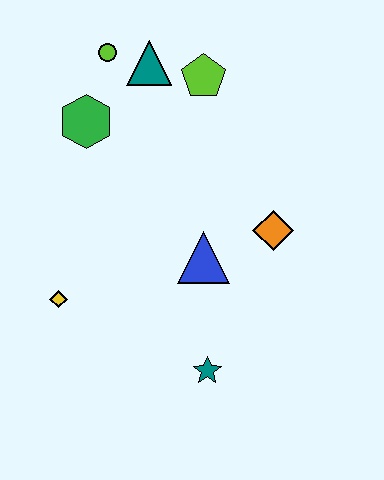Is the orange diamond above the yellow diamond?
Yes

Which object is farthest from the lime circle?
The teal star is farthest from the lime circle.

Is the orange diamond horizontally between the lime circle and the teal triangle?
No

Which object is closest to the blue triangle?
The orange diamond is closest to the blue triangle.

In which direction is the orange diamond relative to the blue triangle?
The orange diamond is to the right of the blue triangle.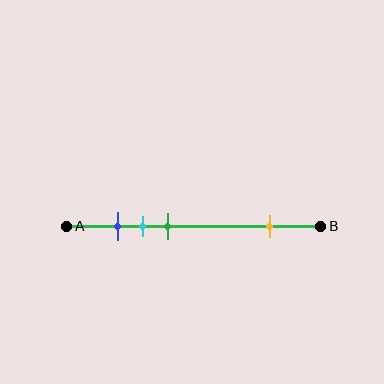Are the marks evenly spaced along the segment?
No, the marks are not evenly spaced.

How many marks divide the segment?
There are 4 marks dividing the segment.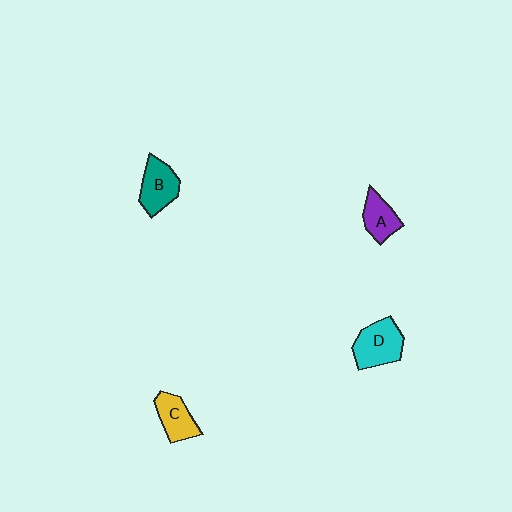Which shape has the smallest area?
Shape A (purple).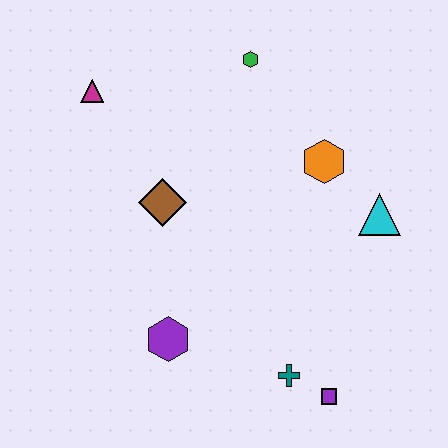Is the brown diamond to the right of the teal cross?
No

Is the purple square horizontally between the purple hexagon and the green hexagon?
No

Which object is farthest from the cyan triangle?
The magenta triangle is farthest from the cyan triangle.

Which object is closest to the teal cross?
The purple square is closest to the teal cross.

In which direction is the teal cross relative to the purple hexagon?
The teal cross is to the right of the purple hexagon.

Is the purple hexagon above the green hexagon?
No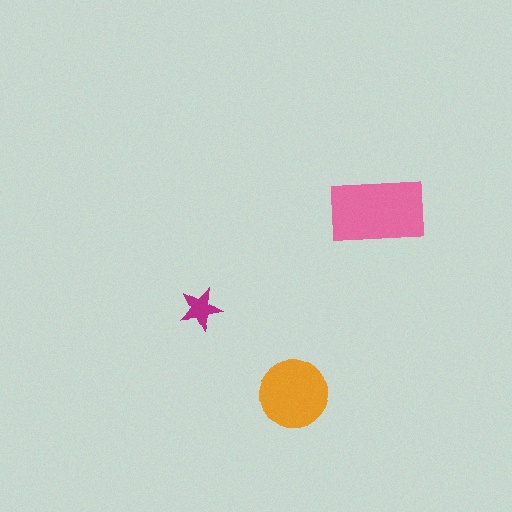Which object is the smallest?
The magenta star.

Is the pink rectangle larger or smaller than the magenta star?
Larger.